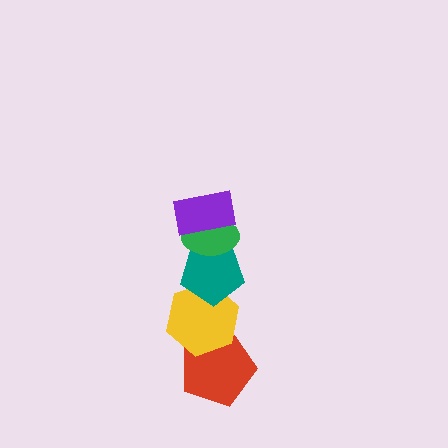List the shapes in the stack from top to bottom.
From top to bottom: the purple rectangle, the green ellipse, the teal pentagon, the yellow hexagon, the red pentagon.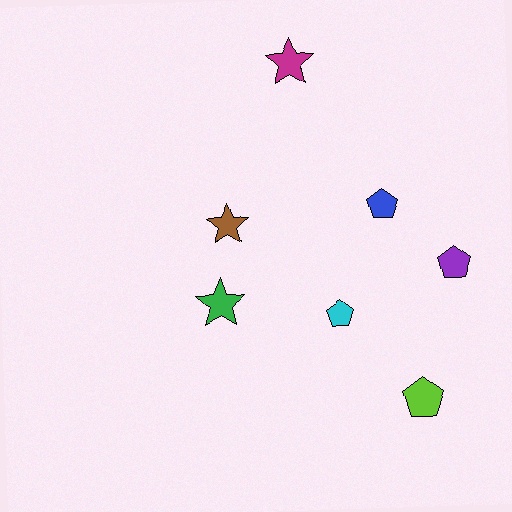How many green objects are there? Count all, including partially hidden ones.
There is 1 green object.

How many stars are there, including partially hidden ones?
There are 3 stars.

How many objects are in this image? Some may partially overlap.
There are 7 objects.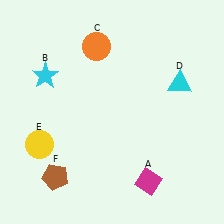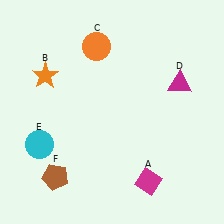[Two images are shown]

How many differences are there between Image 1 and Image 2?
There are 3 differences between the two images.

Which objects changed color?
B changed from cyan to orange. D changed from cyan to magenta. E changed from yellow to cyan.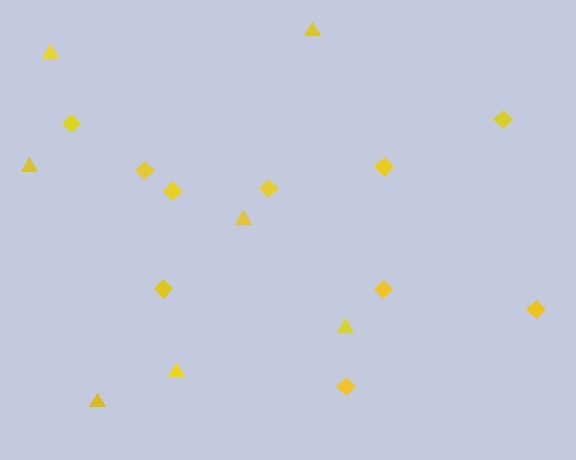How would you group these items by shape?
There are 2 groups: one group of triangles (7) and one group of diamonds (10).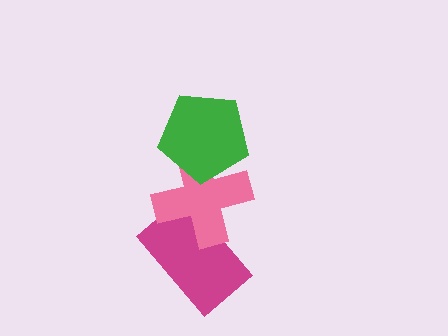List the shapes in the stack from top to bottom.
From top to bottom: the green pentagon, the pink cross, the magenta rectangle.